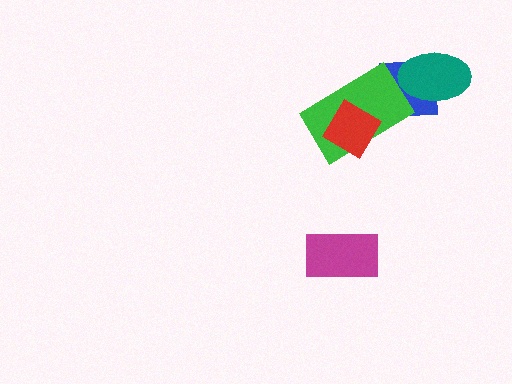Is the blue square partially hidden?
Yes, it is partially covered by another shape.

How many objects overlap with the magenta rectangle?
0 objects overlap with the magenta rectangle.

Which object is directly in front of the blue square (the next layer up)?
The teal ellipse is directly in front of the blue square.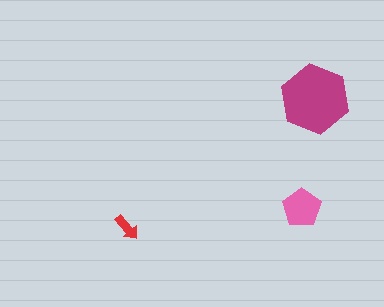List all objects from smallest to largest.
The red arrow, the pink pentagon, the magenta hexagon.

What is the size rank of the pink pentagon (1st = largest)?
2nd.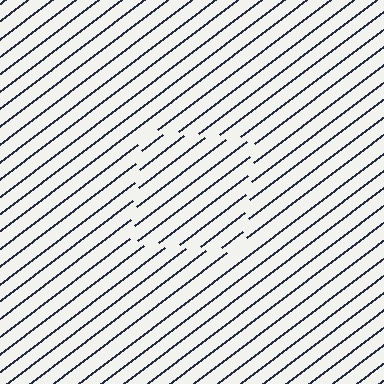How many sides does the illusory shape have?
4 sides — the line-ends trace a square.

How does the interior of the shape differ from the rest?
The interior of the shape contains the same grating, shifted by half a period — the contour is defined by the phase discontinuity where line-ends from the inner and outer gratings abut.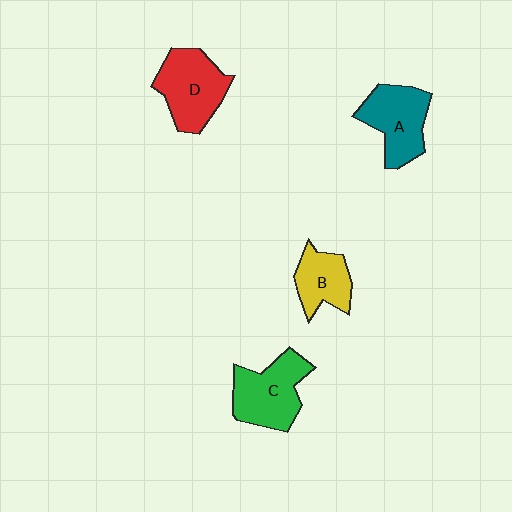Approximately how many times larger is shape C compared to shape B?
Approximately 1.5 times.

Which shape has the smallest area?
Shape B (yellow).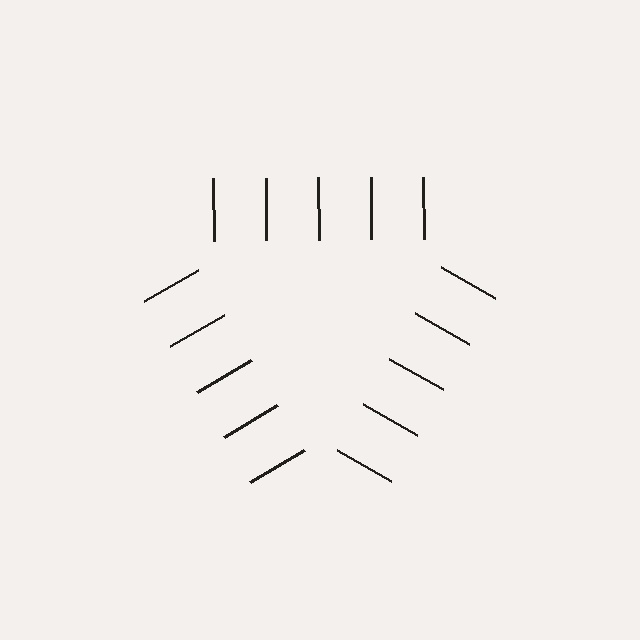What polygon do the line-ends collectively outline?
An illusory triangle — the line segments terminate on its edges but no continuous stroke is drawn.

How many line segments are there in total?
15 — 5 along each of the 3 edges.